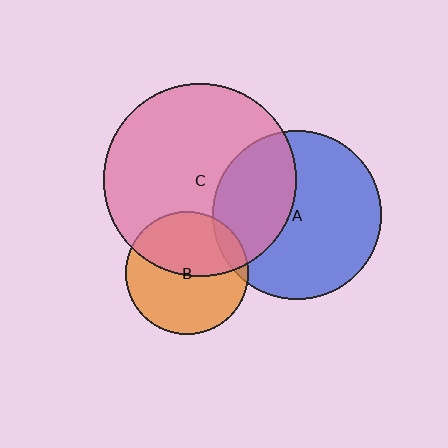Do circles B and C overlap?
Yes.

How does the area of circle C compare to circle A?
Approximately 1.3 times.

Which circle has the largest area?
Circle C (pink).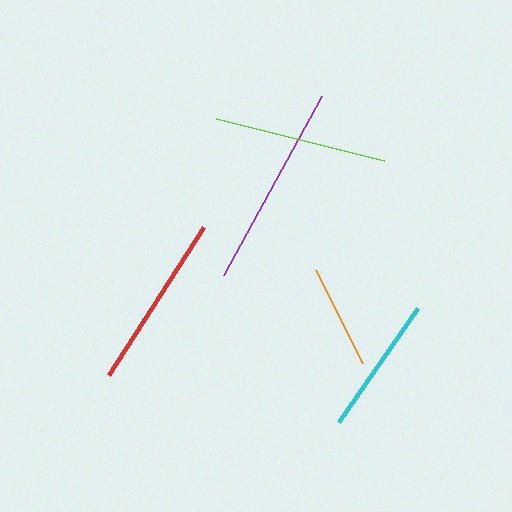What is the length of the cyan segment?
The cyan segment is approximately 139 pixels long.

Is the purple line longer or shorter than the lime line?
The purple line is longer than the lime line.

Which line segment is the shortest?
The orange line is the shortest at approximately 104 pixels.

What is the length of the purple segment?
The purple segment is approximately 204 pixels long.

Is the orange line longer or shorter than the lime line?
The lime line is longer than the orange line.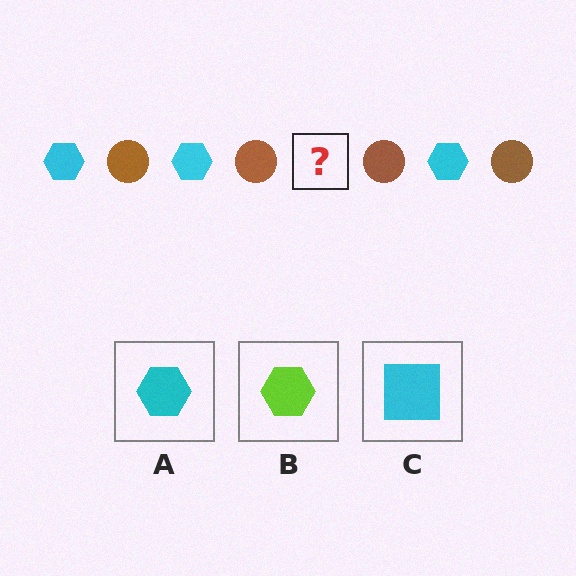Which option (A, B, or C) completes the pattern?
A.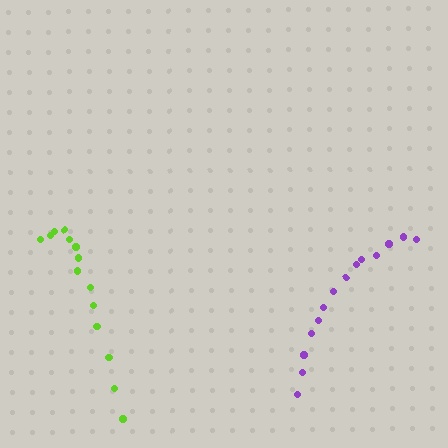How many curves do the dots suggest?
There are 2 distinct paths.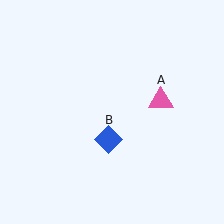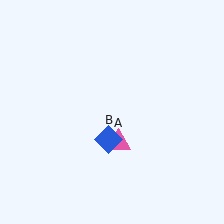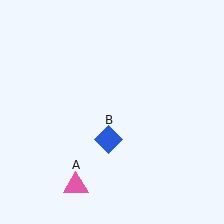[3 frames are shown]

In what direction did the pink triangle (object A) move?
The pink triangle (object A) moved down and to the left.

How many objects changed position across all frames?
1 object changed position: pink triangle (object A).